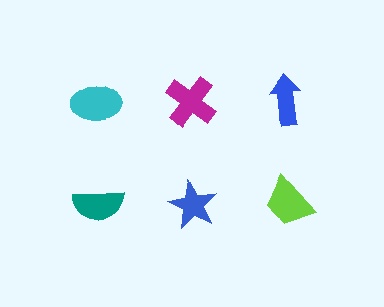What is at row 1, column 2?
A magenta cross.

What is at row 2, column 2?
A blue star.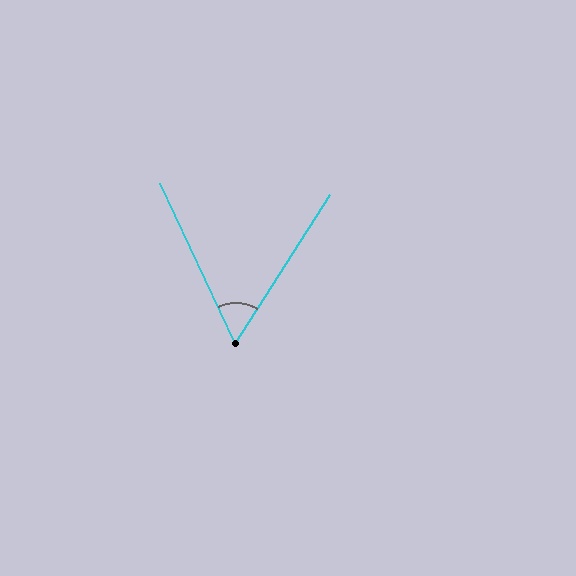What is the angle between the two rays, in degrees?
Approximately 58 degrees.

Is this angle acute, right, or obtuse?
It is acute.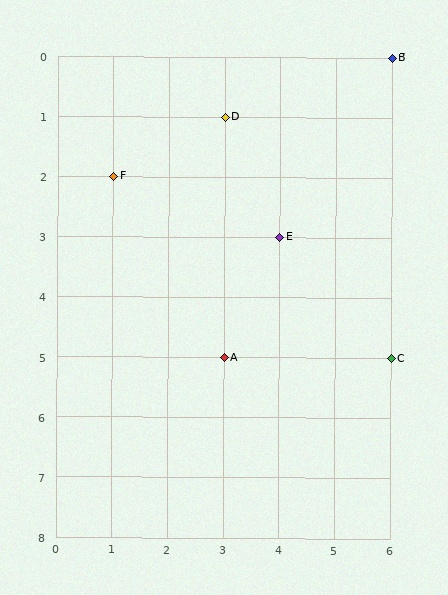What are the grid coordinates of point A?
Point A is at grid coordinates (3, 5).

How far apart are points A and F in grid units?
Points A and F are 2 columns and 3 rows apart (about 3.6 grid units diagonally).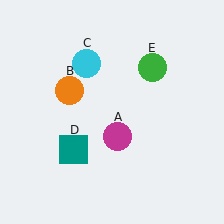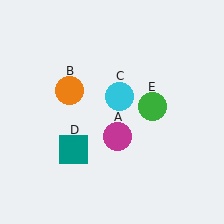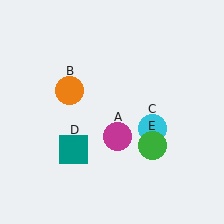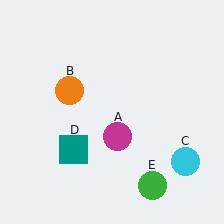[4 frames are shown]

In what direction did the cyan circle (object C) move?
The cyan circle (object C) moved down and to the right.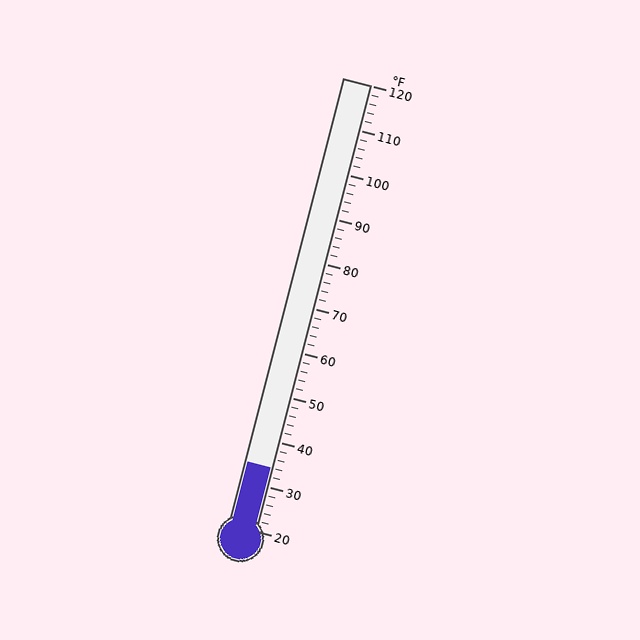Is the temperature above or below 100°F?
The temperature is below 100°F.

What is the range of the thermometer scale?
The thermometer scale ranges from 20°F to 120°F.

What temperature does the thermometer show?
The thermometer shows approximately 34°F.